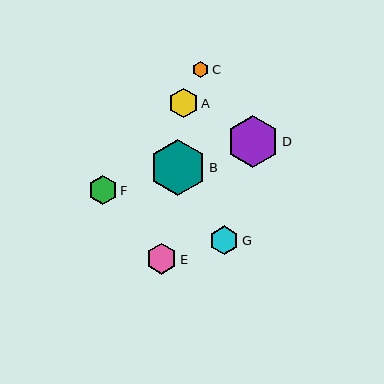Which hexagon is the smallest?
Hexagon C is the smallest with a size of approximately 16 pixels.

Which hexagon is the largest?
Hexagon B is the largest with a size of approximately 57 pixels.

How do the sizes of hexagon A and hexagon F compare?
Hexagon A and hexagon F are approximately the same size.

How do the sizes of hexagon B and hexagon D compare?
Hexagon B and hexagon D are approximately the same size.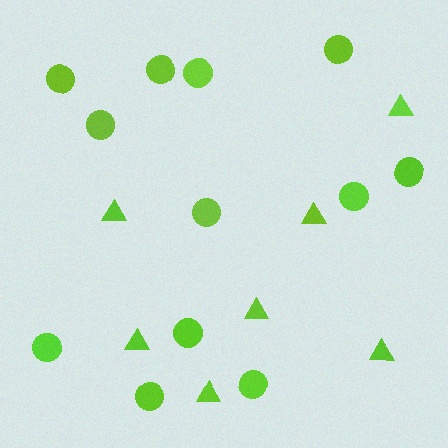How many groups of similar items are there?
There are 2 groups: one group of circles (12) and one group of triangles (7).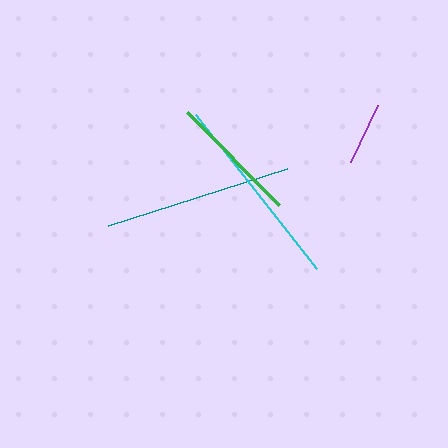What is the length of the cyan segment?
The cyan segment is approximately 196 pixels long.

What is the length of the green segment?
The green segment is approximately 130 pixels long.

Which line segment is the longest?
The cyan line is the longest at approximately 196 pixels.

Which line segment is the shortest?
The purple line is the shortest at approximately 64 pixels.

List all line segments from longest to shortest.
From longest to shortest: cyan, teal, green, purple.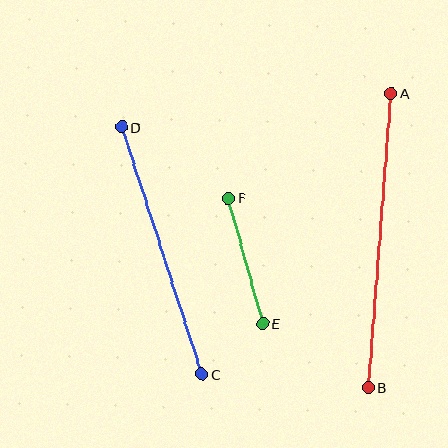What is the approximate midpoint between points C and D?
The midpoint is at approximately (162, 251) pixels.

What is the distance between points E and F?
The distance is approximately 130 pixels.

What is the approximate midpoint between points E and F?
The midpoint is at approximately (246, 261) pixels.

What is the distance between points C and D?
The distance is approximately 260 pixels.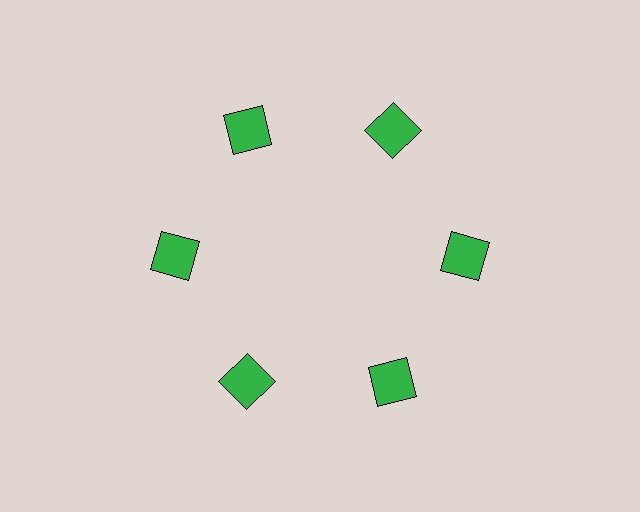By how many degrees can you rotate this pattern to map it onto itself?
The pattern maps onto itself every 60 degrees of rotation.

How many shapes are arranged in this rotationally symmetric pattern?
There are 6 shapes, arranged in 6 groups of 1.